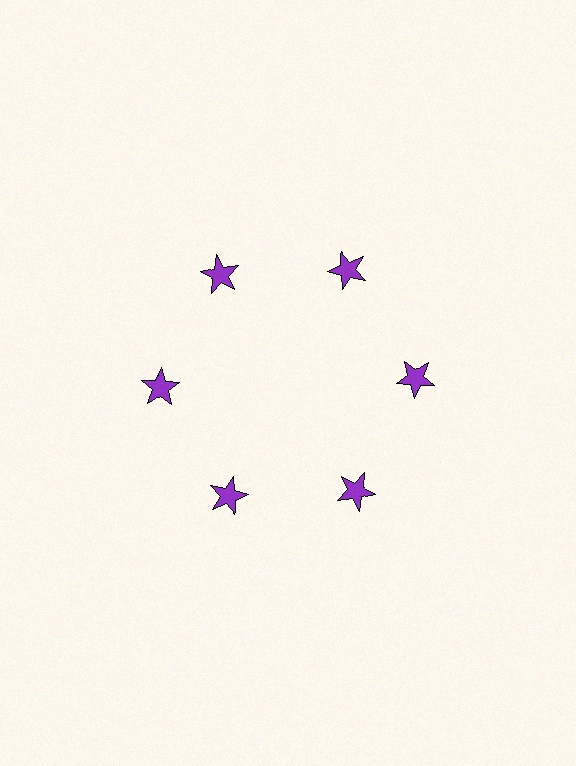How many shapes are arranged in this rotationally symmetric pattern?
There are 6 shapes, arranged in 6 groups of 1.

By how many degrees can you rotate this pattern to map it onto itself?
The pattern maps onto itself every 60 degrees of rotation.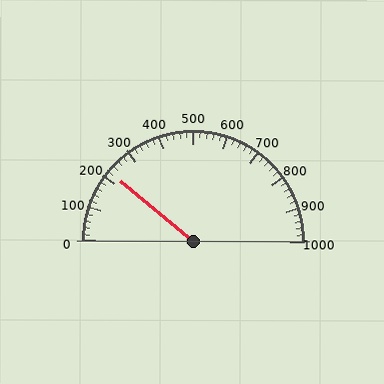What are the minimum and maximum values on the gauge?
The gauge ranges from 0 to 1000.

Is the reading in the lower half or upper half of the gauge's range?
The reading is in the lower half of the range (0 to 1000).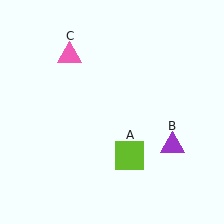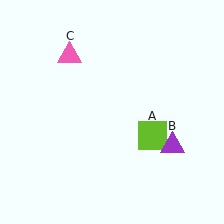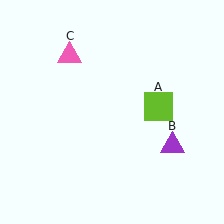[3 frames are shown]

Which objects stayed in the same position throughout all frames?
Purple triangle (object B) and pink triangle (object C) remained stationary.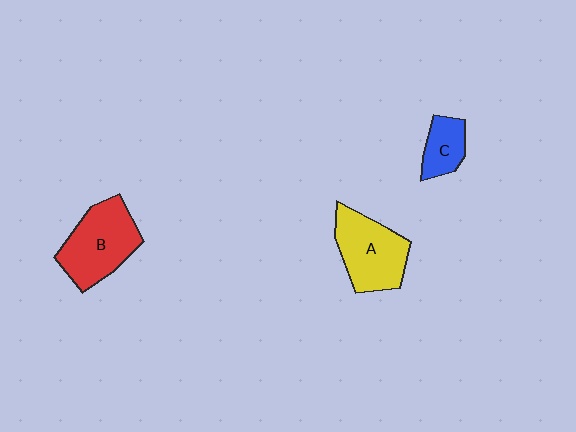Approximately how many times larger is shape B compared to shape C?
Approximately 2.2 times.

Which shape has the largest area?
Shape B (red).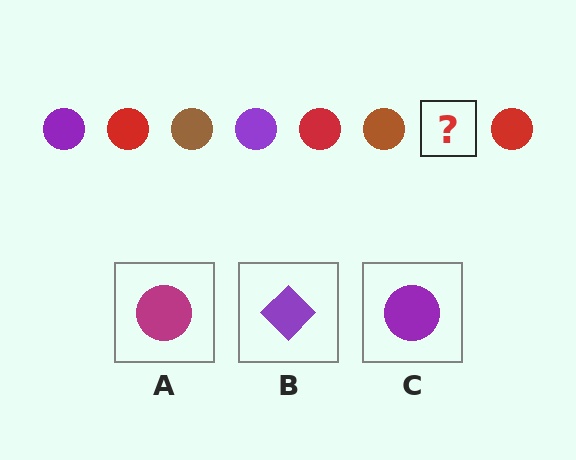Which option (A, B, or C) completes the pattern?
C.